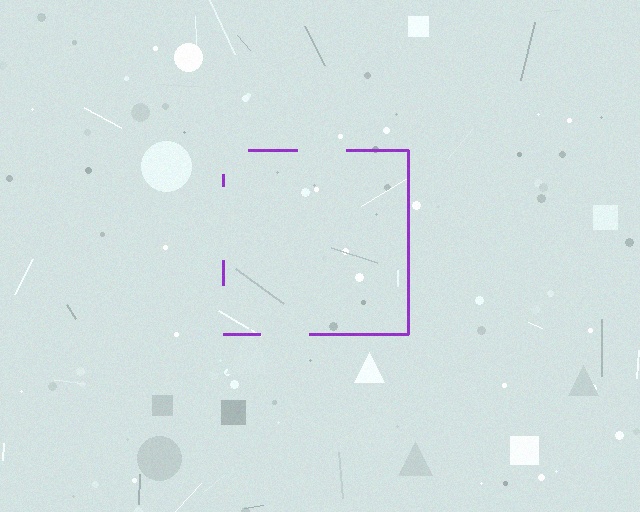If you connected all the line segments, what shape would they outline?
They would outline a square.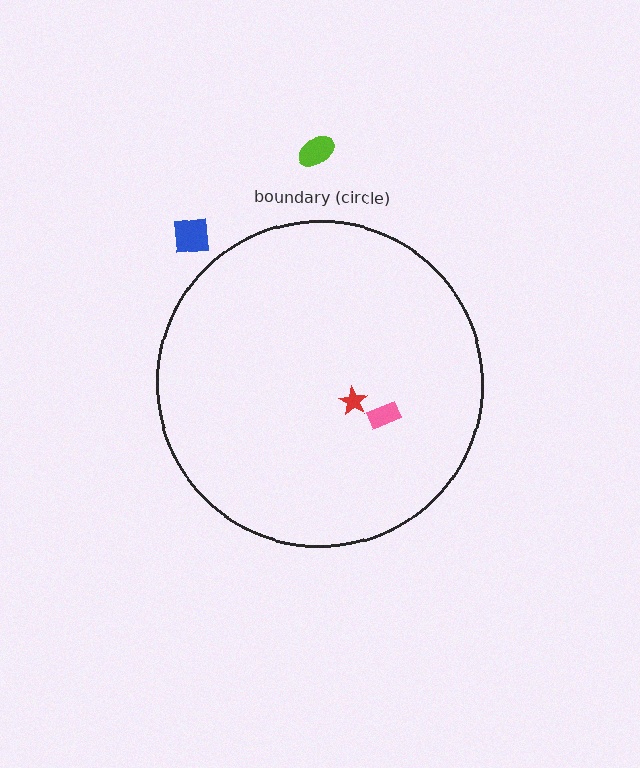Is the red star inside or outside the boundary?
Inside.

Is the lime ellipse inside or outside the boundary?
Outside.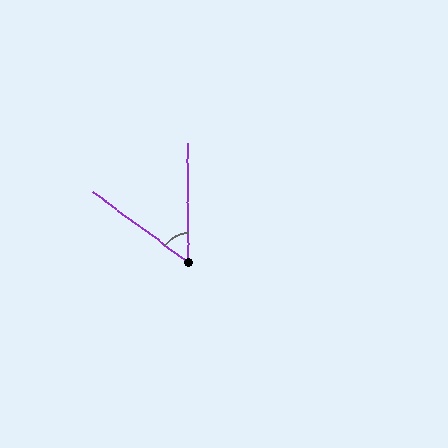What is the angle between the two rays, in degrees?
Approximately 53 degrees.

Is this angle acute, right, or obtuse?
It is acute.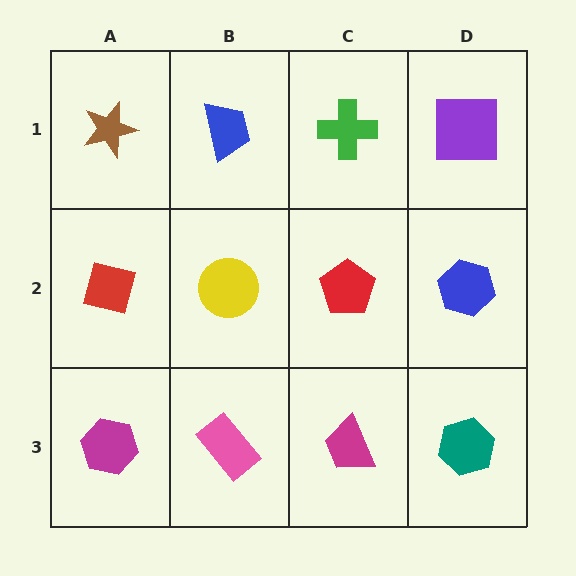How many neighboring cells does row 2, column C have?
4.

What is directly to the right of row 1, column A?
A blue trapezoid.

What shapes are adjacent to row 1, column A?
A red square (row 2, column A), a blue trapezoid (row 1, column B).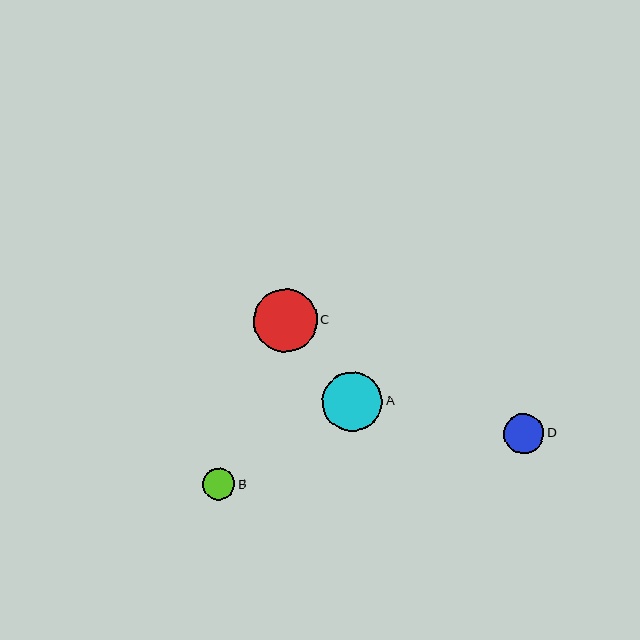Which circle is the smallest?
Circle B is the smallest with a size of approximately 32 pixels.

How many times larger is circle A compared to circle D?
Circle A is approximately 1.5 times the size of circle D.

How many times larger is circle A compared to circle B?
Circle A is approximately 1.9 times the size of circle B.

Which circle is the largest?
Circle C is the largest with a size of approximately 63 pixels.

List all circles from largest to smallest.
From largest to smallest: C, A, D, B.